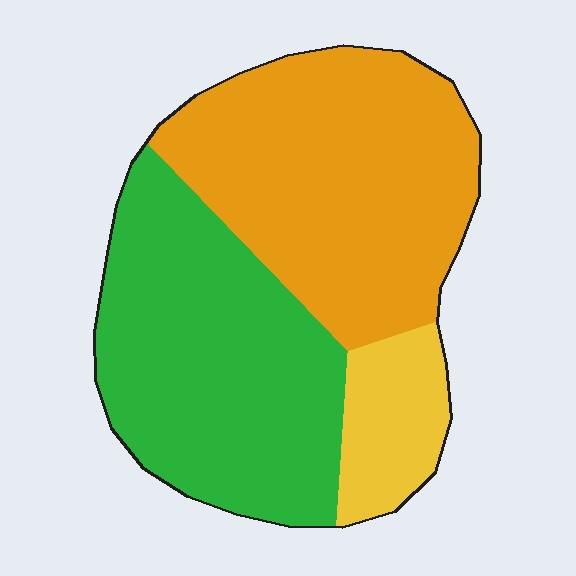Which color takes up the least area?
Yellow, at roughly 10%.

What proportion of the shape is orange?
Orange takes up between a quarter and a half of the shape.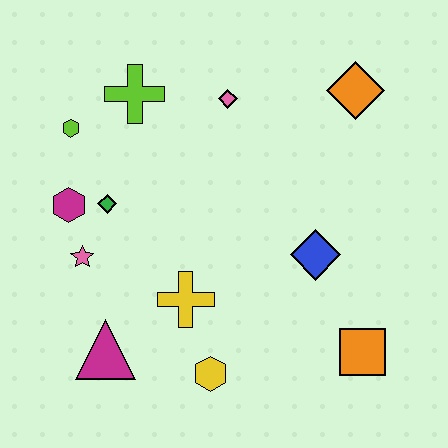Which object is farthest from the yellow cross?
The orange diamond is farthest from the yellow cross.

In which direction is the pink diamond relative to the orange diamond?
The pink diamond is to the left of the orange diamond.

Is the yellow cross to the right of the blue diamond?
No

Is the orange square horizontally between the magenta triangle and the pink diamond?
No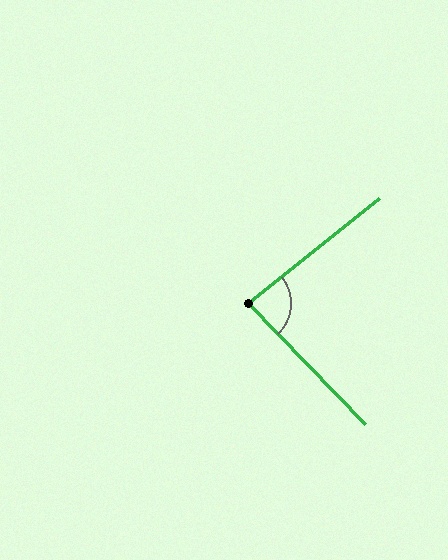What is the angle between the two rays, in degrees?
Approximately 85 degrees.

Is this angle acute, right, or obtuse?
It is acute.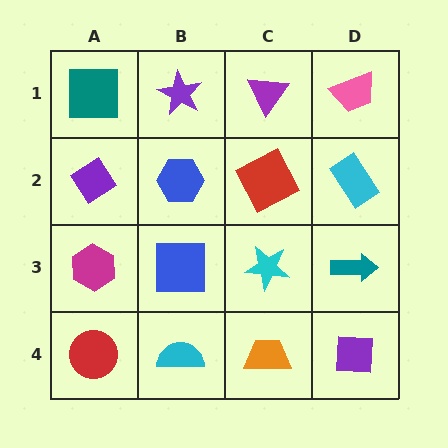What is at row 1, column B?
A purple star.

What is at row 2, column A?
A purple diamond.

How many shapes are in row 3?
4 shapes.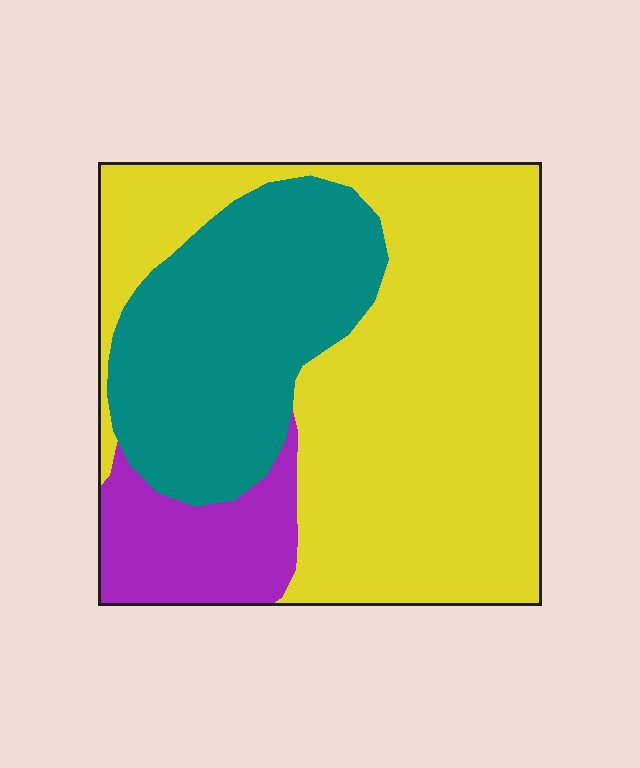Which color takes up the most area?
Yellow, at roughly 60%.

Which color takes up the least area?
Purple, at roughly 10%.